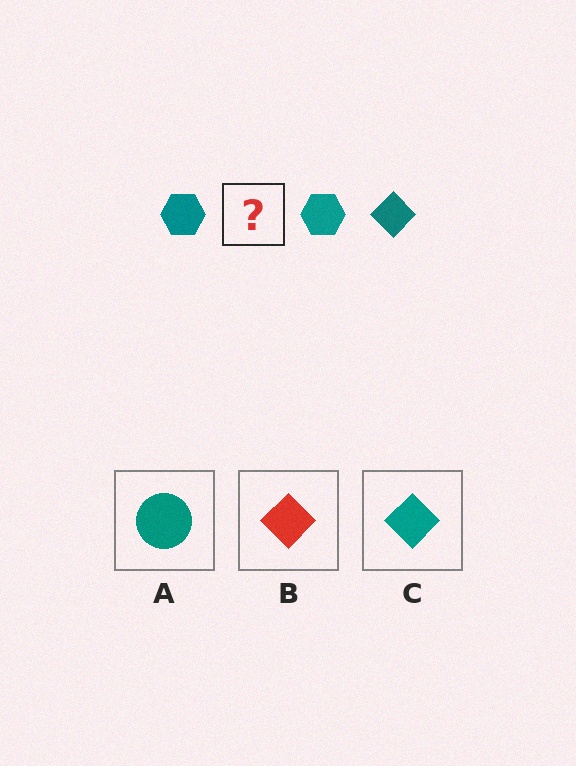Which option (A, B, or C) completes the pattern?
C.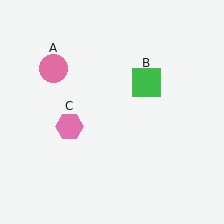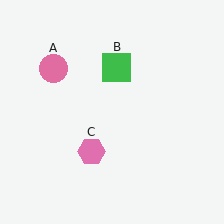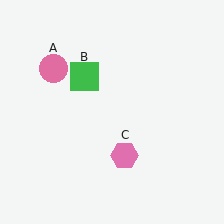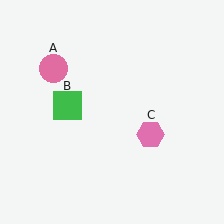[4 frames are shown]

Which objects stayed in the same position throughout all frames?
Pink circle (object A) remained stationary.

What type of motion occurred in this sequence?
The green square (object B), pink hexagon (object C) rotated counterclockwise around the center of the scene.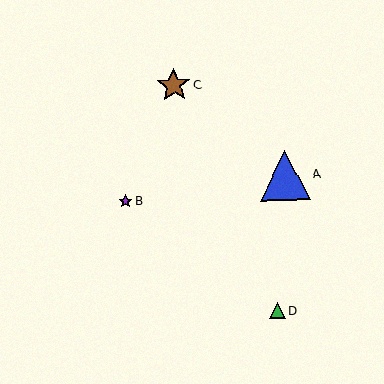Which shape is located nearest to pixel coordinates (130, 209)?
The purple star (labeled B) at (126, 201) is nearest to that location.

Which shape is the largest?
The blue triangle (labeled A) is the largest.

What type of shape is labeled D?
Shape D is a green triangle.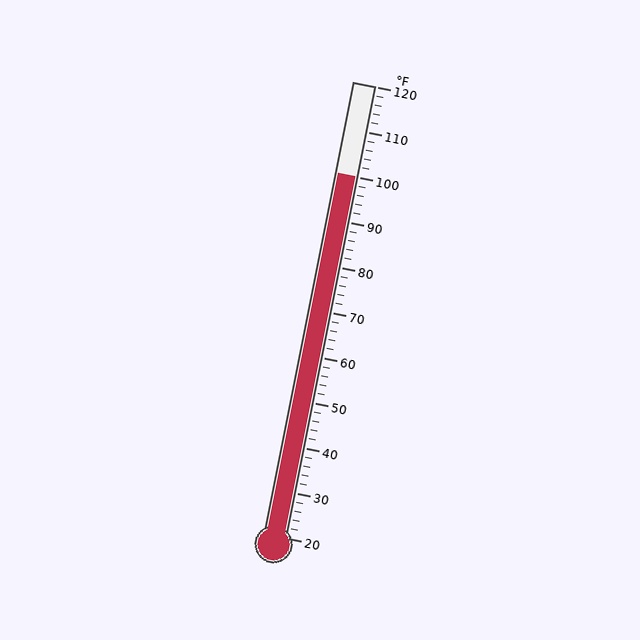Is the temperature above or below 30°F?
The temperature is above 30°F.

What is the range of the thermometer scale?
The thermometer scale ranges from 20°F to 120°F.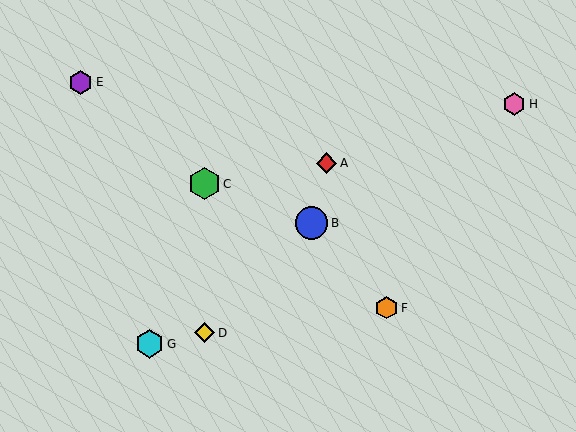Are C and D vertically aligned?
Yes, both are at x≈205.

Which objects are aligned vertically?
Objects C, D are aligned vertically.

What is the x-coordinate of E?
Object E is at x≈81.